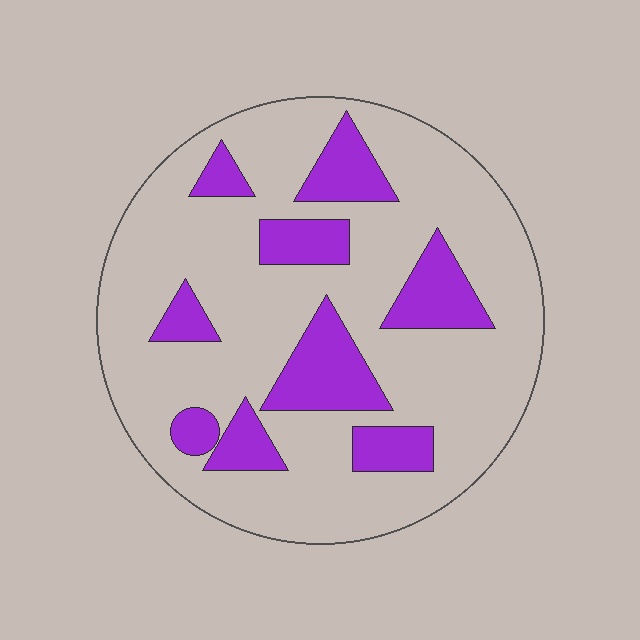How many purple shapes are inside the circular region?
9.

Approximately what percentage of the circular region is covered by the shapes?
Approximately 25%.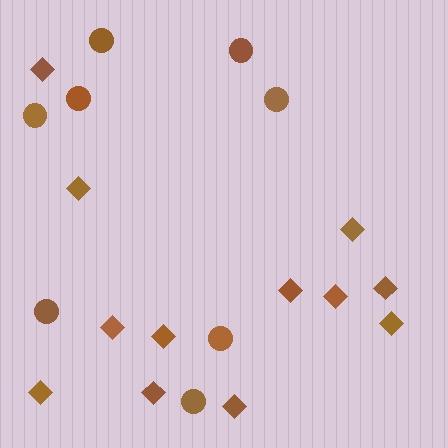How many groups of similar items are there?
There are 2 groups: one group of circles (8) and one group of diamonds (12).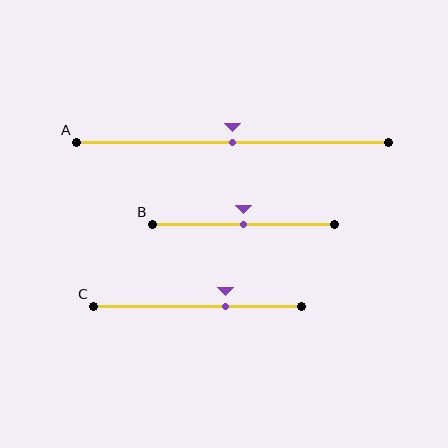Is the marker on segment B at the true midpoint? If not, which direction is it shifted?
Yes, the marker on segment B is at the true midpoint.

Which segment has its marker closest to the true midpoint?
Segment A has its marker closest to the true midpoint.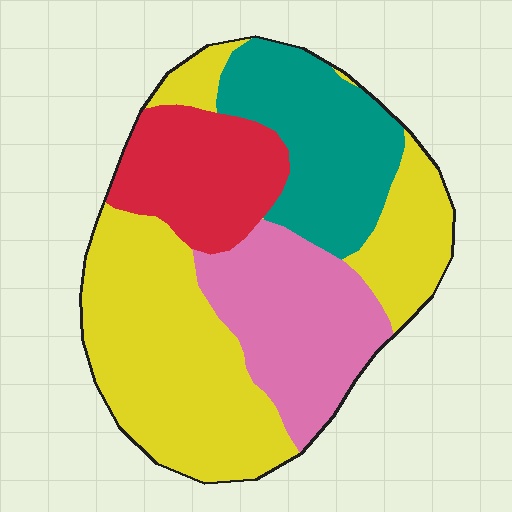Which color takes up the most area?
Yellow, at roughly 45%.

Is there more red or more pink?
Pink.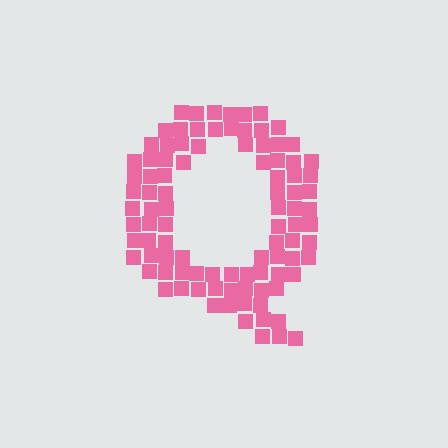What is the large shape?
The large shape is the letter Q.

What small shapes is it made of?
It is made of small squares.